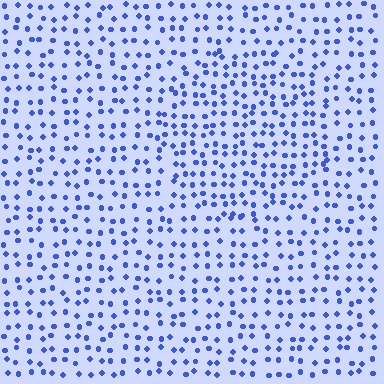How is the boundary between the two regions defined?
The boundary is defined by a change in element density (approximately 1.4x ratio). All elements are the same color, size, and shape.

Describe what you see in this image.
The image contains small blue elements arranged at two different densities. A circle-shaped region is visible where the elements are more densely packed than the surrounding area.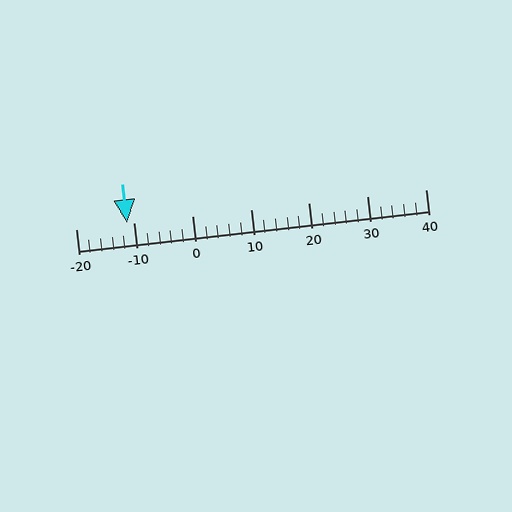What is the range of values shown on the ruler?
The ruler shows values from -20 to 40.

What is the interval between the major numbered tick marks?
The major tick marks are spaced 10 units apart.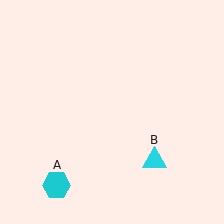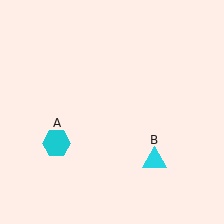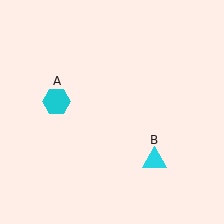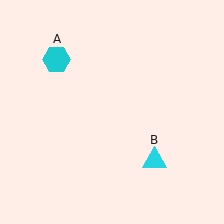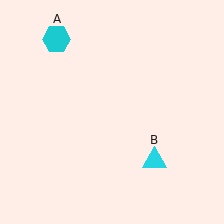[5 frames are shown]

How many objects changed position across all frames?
1 object changed position: cyan hexagon (object A).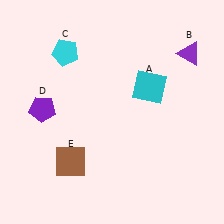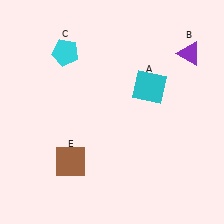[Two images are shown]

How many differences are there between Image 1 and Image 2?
There is 1 difference between the two images.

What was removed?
The purple pentagon (D) was removed in Image 2.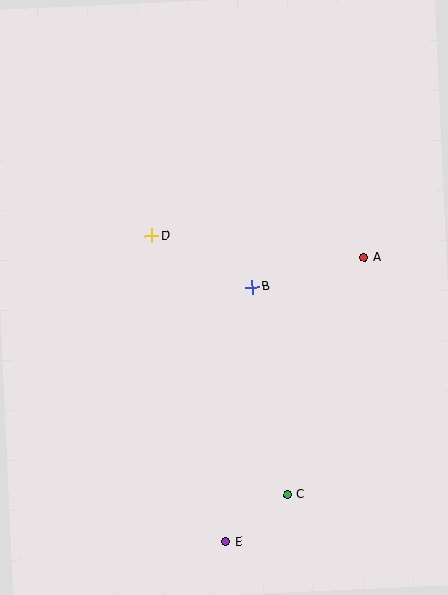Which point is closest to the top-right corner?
Point A is closest to the top-right corner.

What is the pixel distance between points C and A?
The distance between C and A is 249 pixels.